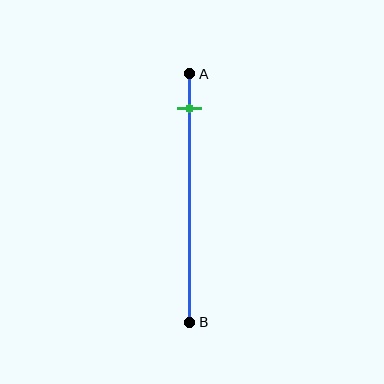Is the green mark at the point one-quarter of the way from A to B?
No, the mark is at about 15% from A, not at the 25% one-quarter point.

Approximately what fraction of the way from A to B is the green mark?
The green mark is approximately 15% of the way from A to B.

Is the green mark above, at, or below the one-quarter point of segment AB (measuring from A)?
The green mark is above the one-quarter point of segment AB.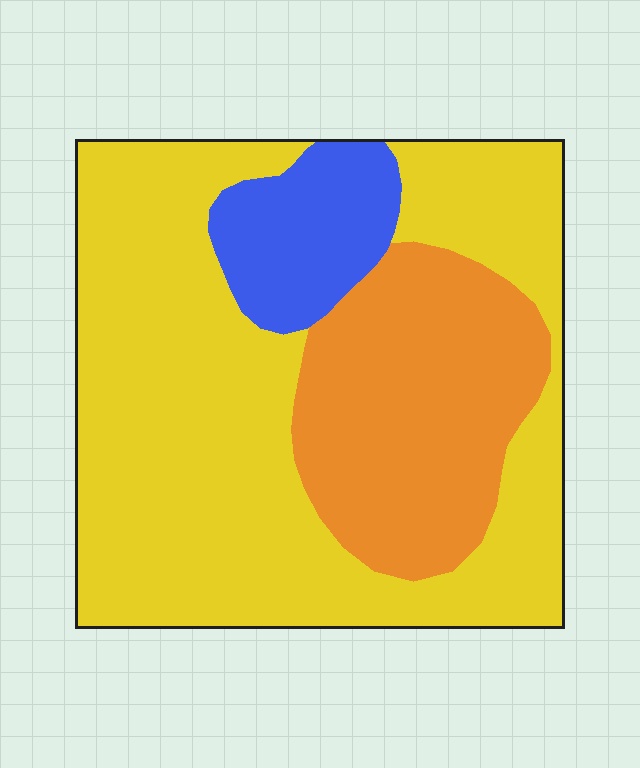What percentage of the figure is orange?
Orange covers 26% of the figure.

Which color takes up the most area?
Yellow, at roughly 65%.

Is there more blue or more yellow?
Yellow.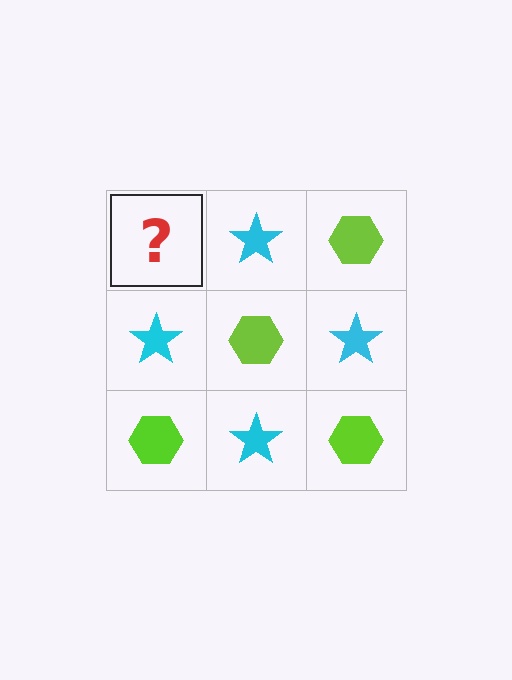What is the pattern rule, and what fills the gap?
The rule is that it alternates lime hexagon and cyan star in a checkerboard pattern. The gap should be filled with a lime hexagon.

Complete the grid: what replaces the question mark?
The question mark should be replaced with a lime hexagon.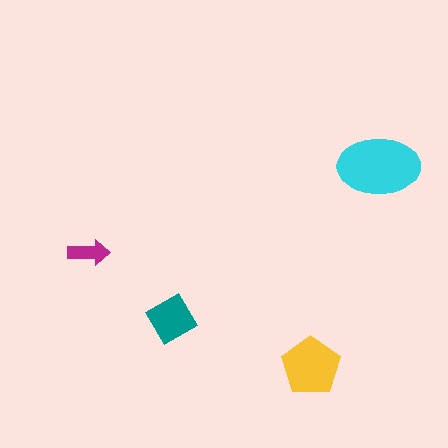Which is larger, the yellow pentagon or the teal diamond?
The yellow pentagon.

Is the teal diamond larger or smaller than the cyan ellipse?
Smaller.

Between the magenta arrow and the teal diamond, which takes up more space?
The teal diamond.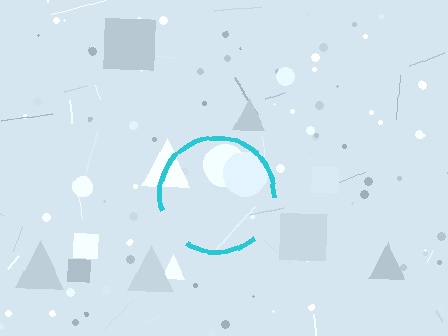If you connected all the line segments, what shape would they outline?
They would outline a circle.